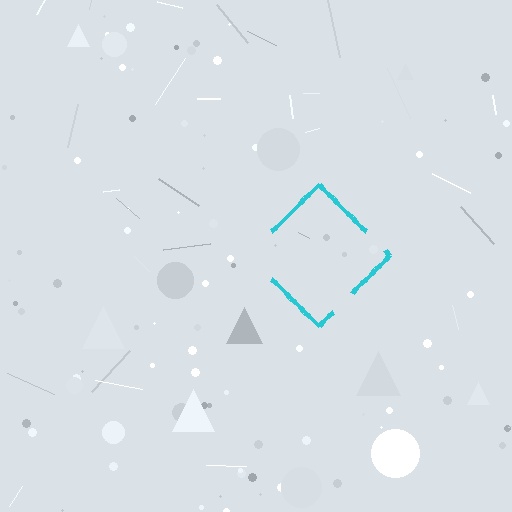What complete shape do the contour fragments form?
The contour fragments form a diamond.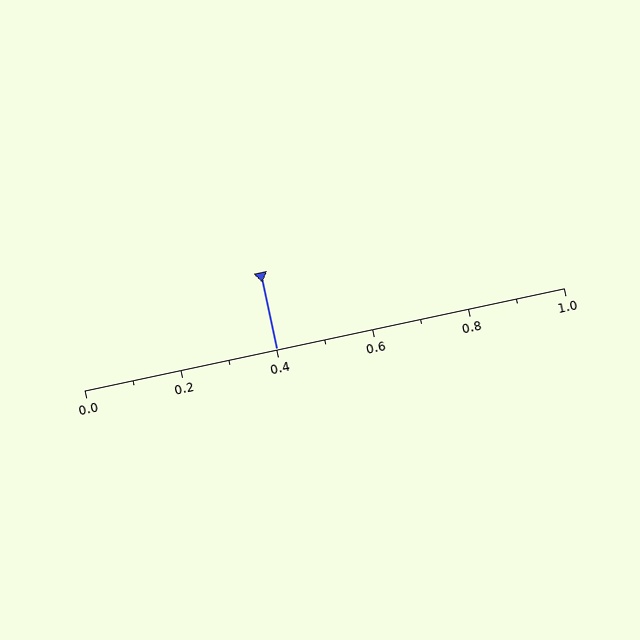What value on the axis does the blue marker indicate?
The marker indicates approximately 0.4.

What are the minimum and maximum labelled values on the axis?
The axis runs from 0.0 to 1.0.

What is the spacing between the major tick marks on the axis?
The major ticks are spaced 0.2 apart.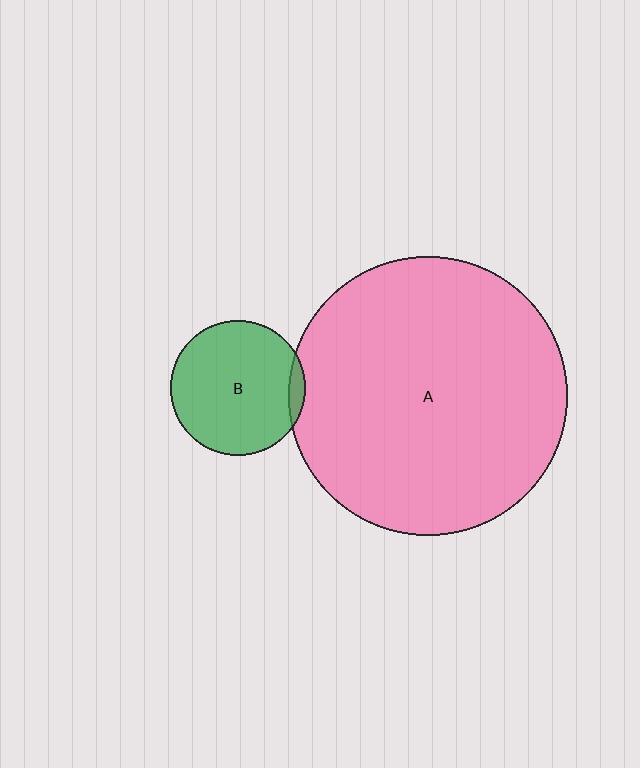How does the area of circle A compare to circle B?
Approximately 4.3 times.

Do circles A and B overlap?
Yes.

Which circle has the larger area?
Circle A (pink).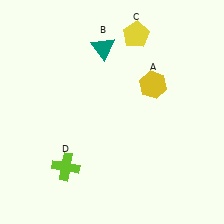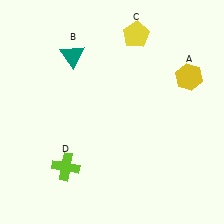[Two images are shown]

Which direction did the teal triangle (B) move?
The teal triangle (B) moved left.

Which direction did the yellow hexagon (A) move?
The yellow hexagon (A) moved right.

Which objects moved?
The objects that moved are: the yellow hexagon (A), the teal triangle (B).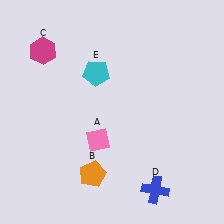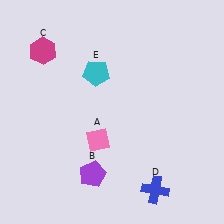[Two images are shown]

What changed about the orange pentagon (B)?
In Image 1, B is orange. In Image 2, it changed to purple.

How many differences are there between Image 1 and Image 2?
There is 1 difference between the two images.